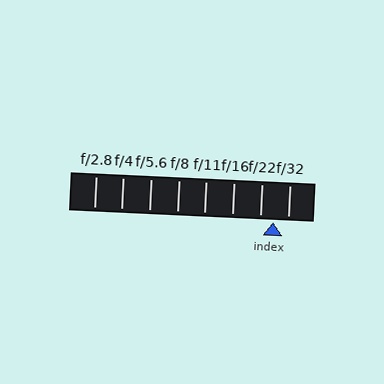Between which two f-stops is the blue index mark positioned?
The index mark is between f/22 and f/32.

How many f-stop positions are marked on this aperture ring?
There are 8 f-stop positions marked.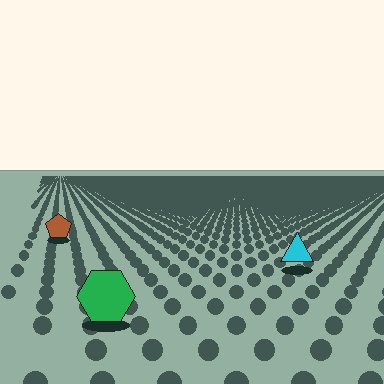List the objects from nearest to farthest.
From nearest to farthest: the green hexagon, the cyan triangle, the brown pentagon.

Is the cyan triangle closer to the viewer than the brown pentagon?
Yes. The cyan triangle is closer — you can tell from the texture gradient: the ground texture is coarser near it.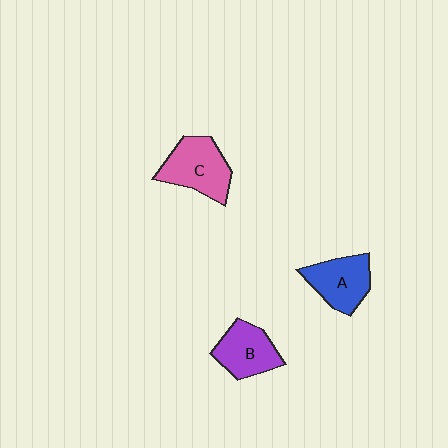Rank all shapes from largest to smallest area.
From largest to smallest: C (pink), A (blue), B (purple).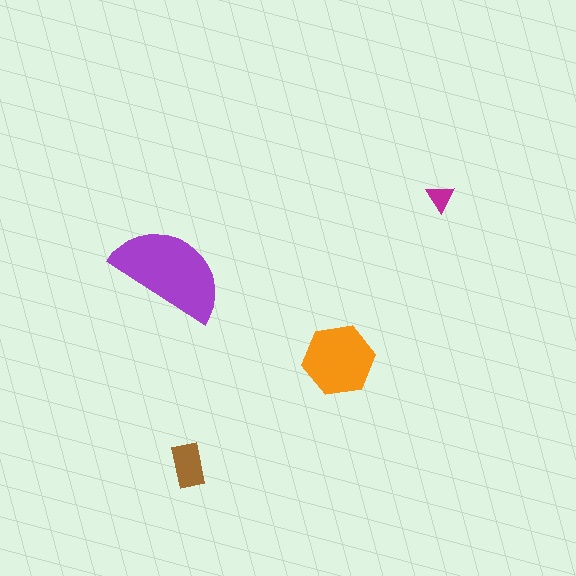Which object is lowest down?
The brown rectangle is bottommost.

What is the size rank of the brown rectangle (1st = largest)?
3rd.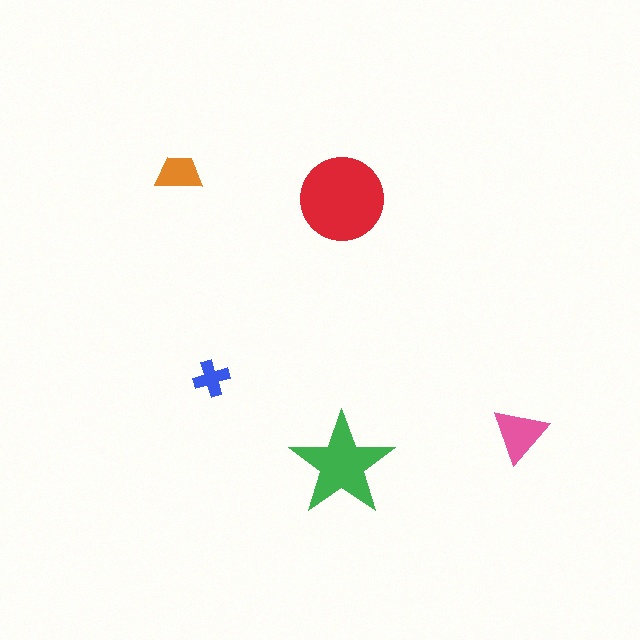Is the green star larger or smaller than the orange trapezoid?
Larger.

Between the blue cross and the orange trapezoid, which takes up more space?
The orange trapezoid.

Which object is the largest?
The red circle.